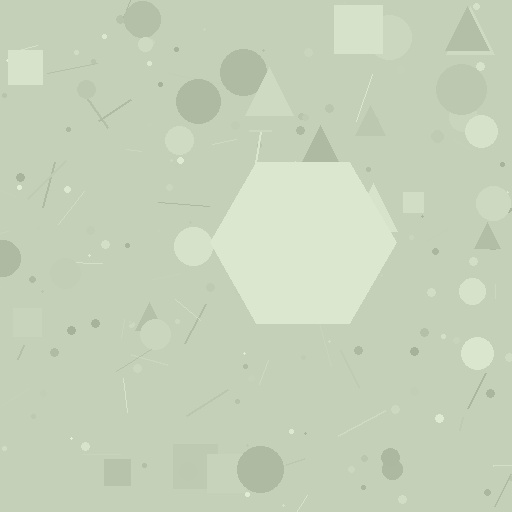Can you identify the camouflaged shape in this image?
The camouflaged shape is a hexagon.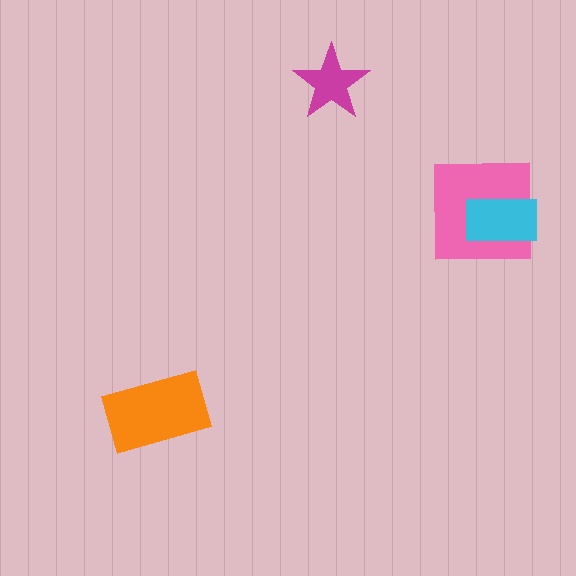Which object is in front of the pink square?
The cyan rectangle is in front of the pink square.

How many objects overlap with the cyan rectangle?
1 object overlaps with the cyan rectangle.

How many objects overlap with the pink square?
1 object overlaps with the pink square.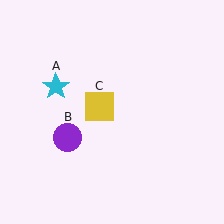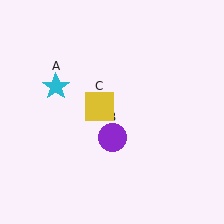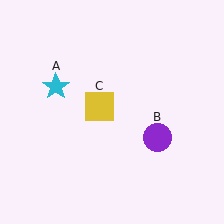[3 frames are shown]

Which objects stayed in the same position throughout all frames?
Cyan star (object A) and yellow square (object C) remained stationary.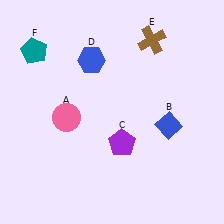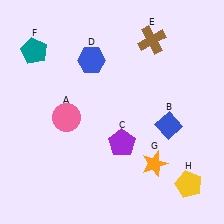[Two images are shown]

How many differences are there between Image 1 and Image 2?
There are 2 differences between the two images.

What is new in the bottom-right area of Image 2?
An orange star (G) was added in the bottom-right area of Image 2.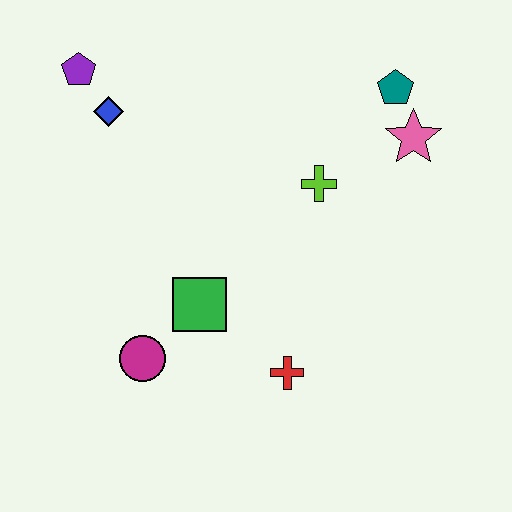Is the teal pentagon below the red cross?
No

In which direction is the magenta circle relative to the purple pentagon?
The magenta circle is below the purple pentagon.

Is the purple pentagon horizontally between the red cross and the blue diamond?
No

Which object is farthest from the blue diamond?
The red cross is farthest from the blue diamond.